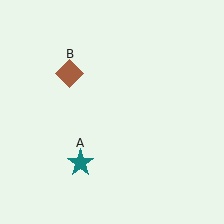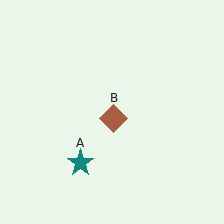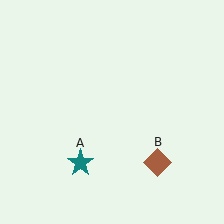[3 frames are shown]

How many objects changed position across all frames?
1 object changed position: brown diamond (object B).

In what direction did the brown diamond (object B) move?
The brown diamond (object B) moved down and to the right.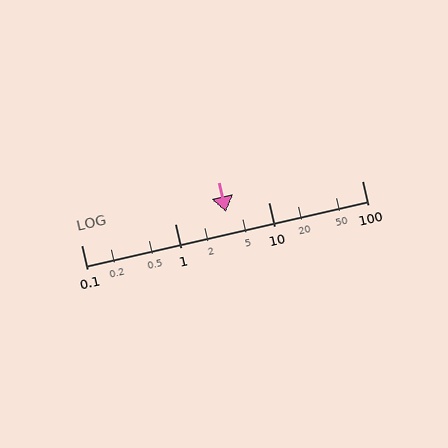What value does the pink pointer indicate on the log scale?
The pointer indicates approximately 3.5.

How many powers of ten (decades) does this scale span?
The scale spans 3 decades, from 0.1 to 100.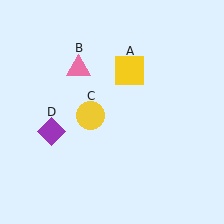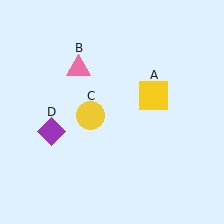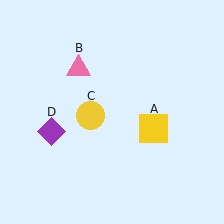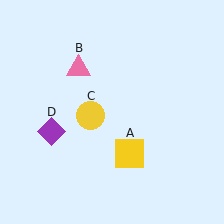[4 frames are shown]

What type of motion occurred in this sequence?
The yellow square (object A) rotated clockwise around the center of the scene.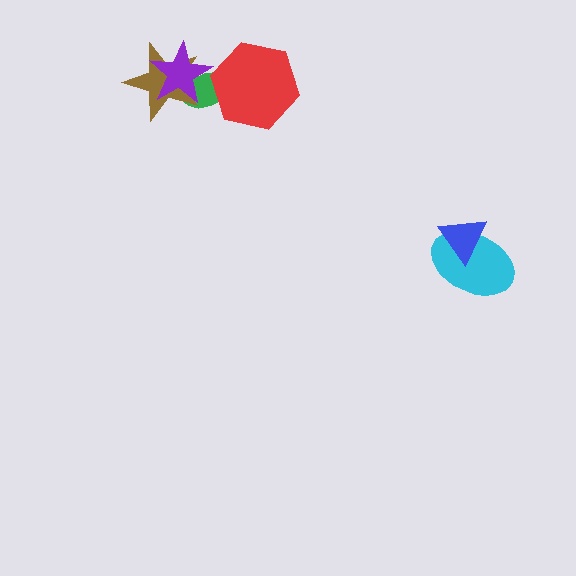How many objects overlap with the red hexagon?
1 object overlaps with the red hexagon.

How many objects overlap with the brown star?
2 objects overlap with the brown star.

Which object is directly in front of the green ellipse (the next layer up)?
The red hexagon is directly in front of the green ellipse.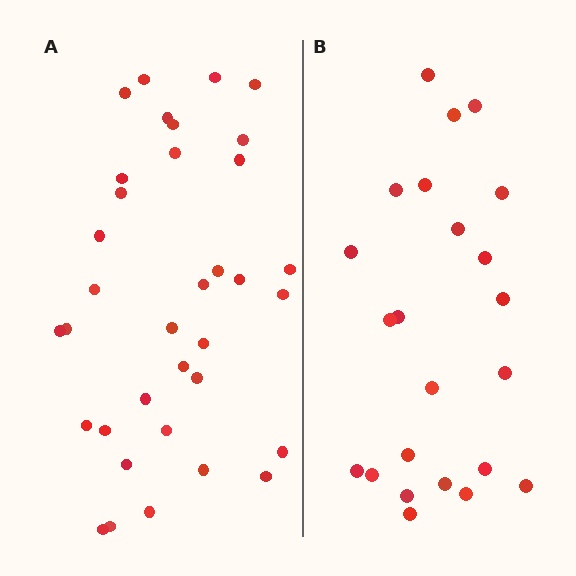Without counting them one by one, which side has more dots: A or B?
Region A (the left region) has more dots.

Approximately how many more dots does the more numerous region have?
Region A has roughly 12 or so more dots than region B.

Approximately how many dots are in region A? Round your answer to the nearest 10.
About 40 dots. (The exact count is 35, which rounds to 40.)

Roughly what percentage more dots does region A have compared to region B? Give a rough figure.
About 50% more.